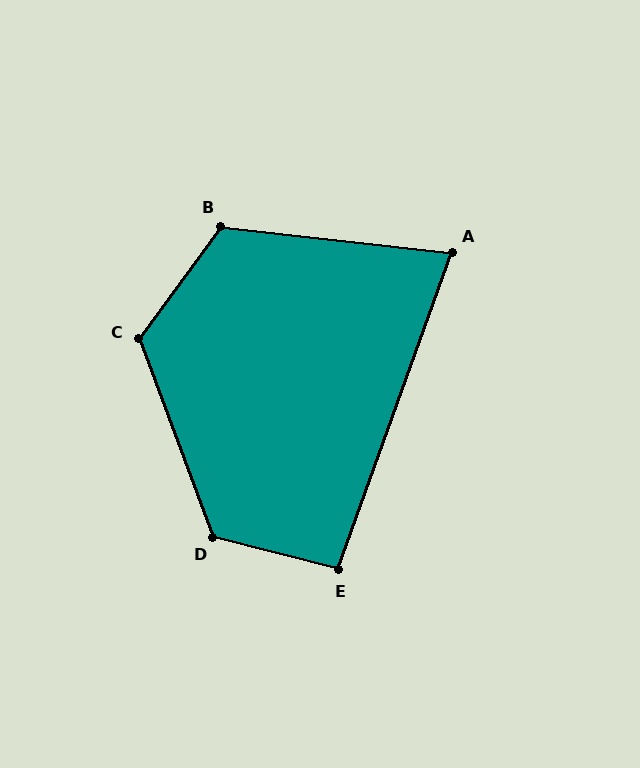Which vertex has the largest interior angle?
D, at approximately 125 degrees.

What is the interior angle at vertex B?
Approximately 119 degrees (obtuse).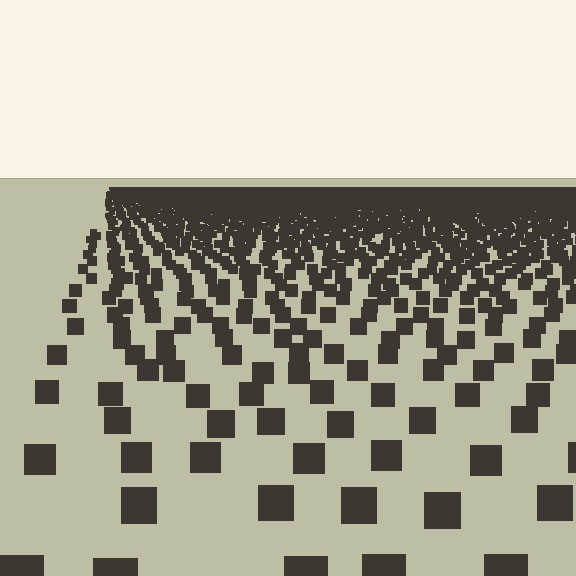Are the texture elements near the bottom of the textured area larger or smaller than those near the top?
Larger. Near the bottom, elements are closer to the viewer and appear at a bigger on-screen size.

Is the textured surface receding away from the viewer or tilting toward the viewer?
The surface is receding away from the viewer. Texture elements get smaller and denser toward the top.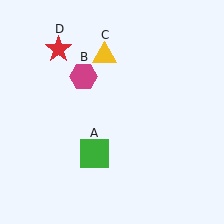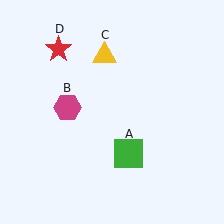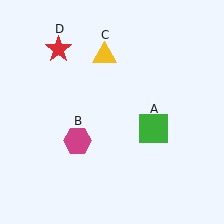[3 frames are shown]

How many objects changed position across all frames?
2 objects changed position: green square (object A), magenta hexagon (object B).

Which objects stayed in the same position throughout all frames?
Yellow triangle (object C) and red star (object D) remained stationary.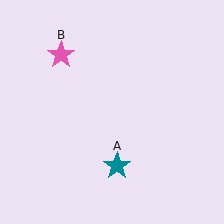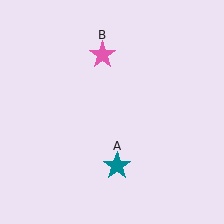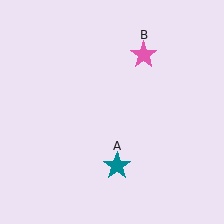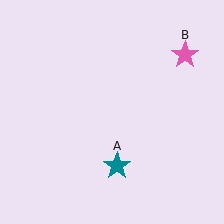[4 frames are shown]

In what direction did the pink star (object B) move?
The pink star (object B) moved right.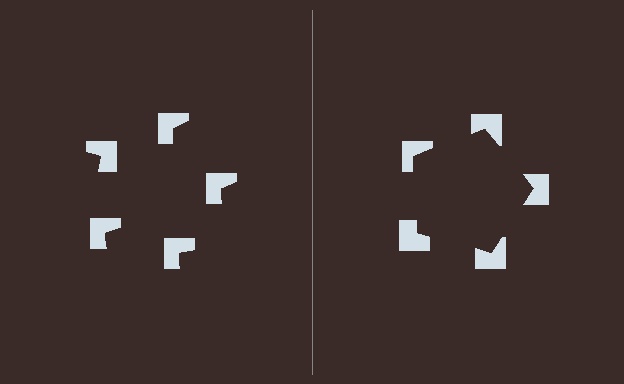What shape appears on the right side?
An illusory pentagon.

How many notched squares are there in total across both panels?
10 — 5 on each side.